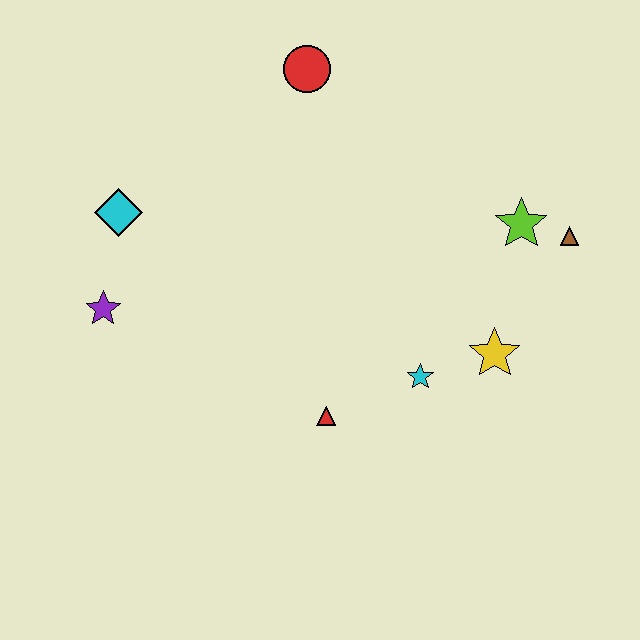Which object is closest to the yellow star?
The cyan star is closest to the yellow star.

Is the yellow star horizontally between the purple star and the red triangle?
No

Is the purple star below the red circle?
Yes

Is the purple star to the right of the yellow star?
No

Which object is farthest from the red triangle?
The red circle is farthest from the red triangle.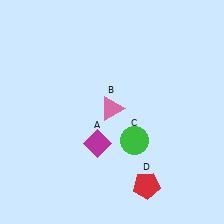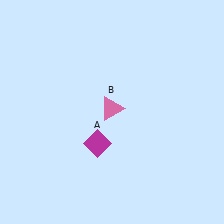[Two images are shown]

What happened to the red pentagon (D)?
The red pentagon (D) was removed in Image 2. It was in the bottom-right area of Image 1.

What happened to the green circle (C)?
The green circle (C) was removed in Image 2. It was in the bottom-right area of Image 1.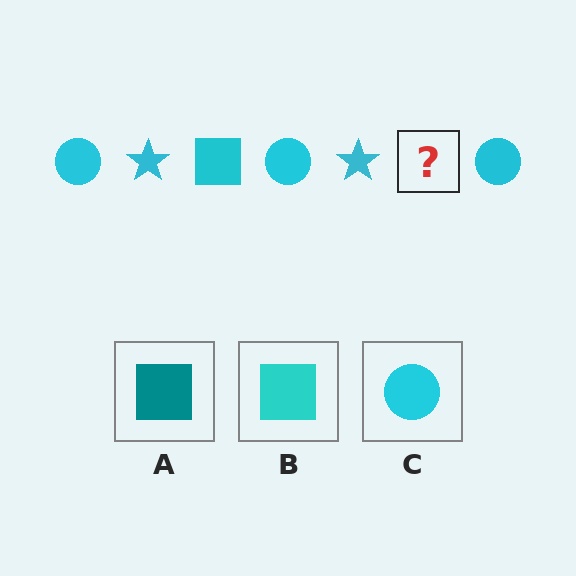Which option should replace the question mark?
Option B.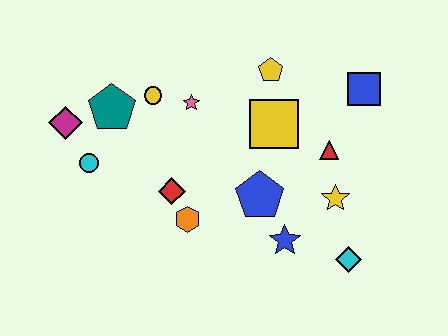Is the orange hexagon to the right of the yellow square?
No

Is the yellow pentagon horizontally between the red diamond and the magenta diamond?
No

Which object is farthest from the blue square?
The magenta diamond is farthest from the blue square.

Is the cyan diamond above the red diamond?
No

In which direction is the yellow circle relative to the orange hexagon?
The yellow circle is above the orange hexagon.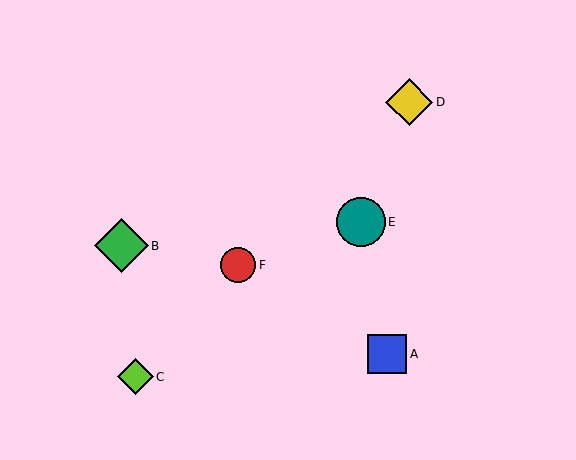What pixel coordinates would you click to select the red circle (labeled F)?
Click at (238, 265) to select the red circle F.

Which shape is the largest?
The green diamond (labeled B) is the largest.